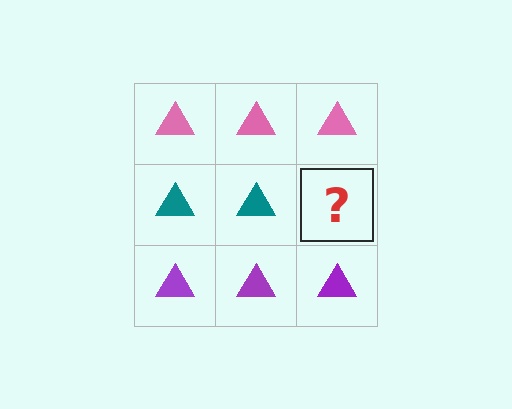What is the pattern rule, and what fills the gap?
The rule is that each row has a consistent color. The gap should be filled with a teal triangle.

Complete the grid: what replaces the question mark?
The question mark should be replaced with a teal triangle.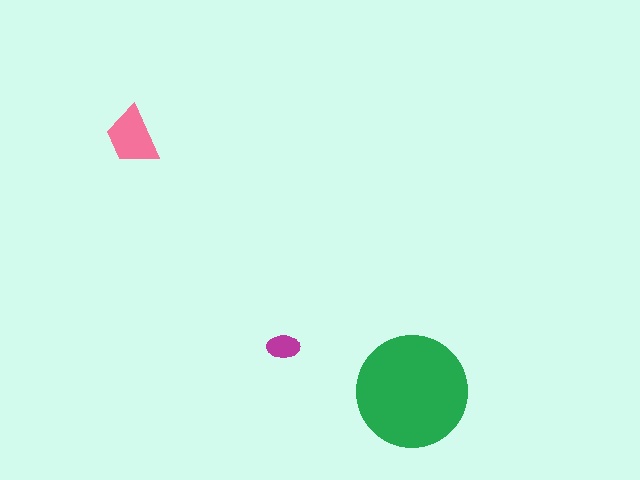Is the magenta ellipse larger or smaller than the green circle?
Smaller.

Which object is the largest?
The green circle.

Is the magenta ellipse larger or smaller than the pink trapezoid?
Smaller.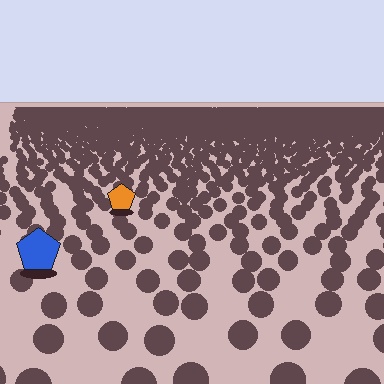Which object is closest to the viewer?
The blue pentagon is closest. The texture marks near it are larger and more spread out.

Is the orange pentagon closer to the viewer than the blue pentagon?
No. The blue pentagon is closer — you can tell from the texture gradient: the ground texture is coarser near it.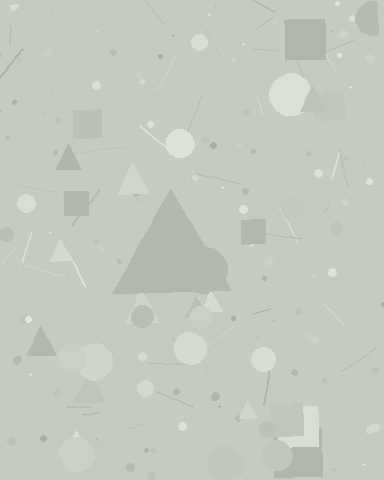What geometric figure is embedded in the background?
A triangle is embedded in the background.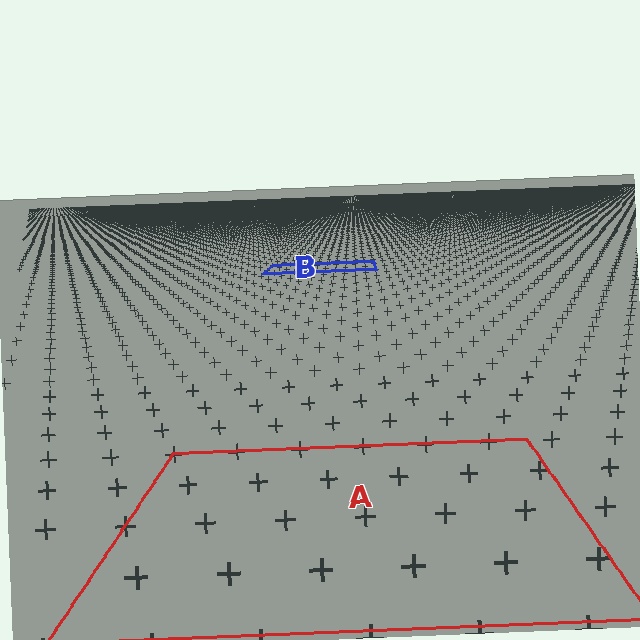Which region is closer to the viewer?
Region A is closer. The texture elements there are larger and more spread out.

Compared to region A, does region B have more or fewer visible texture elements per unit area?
Region B has more texture elements per unit area — they are packed more densely because it is farther away.